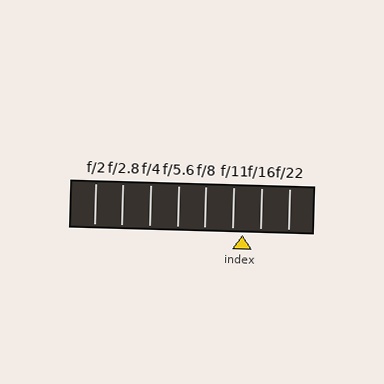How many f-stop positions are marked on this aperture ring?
There are 8 f-stop positions marked.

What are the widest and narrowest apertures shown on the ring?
The widest aperture shown is f/2 and the narrowest is f/22.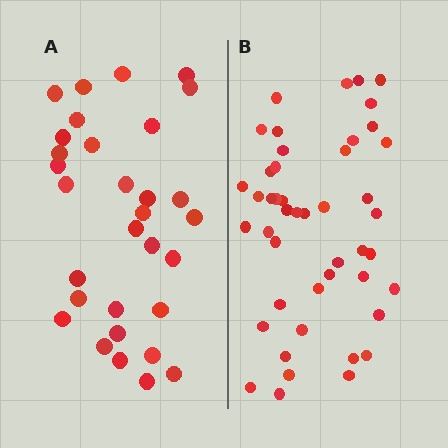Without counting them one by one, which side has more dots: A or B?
Region B (the right region) has more dots.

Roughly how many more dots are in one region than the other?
Region B has approximately 15 more dots than region A.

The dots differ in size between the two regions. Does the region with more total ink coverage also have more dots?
No. Region A has more total ink coverage because its dots are larger, but region B actually contains more individual dots. Total area can be misleading — the number of items is what matters here.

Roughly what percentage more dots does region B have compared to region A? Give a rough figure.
About 50% more.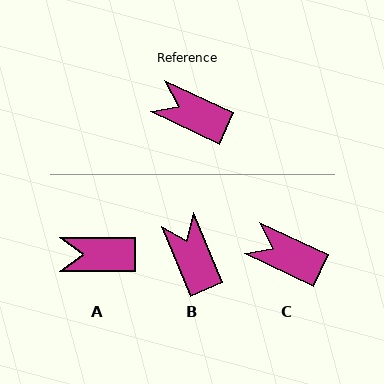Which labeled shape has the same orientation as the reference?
C.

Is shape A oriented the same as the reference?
No, it is off by about 24 degrees.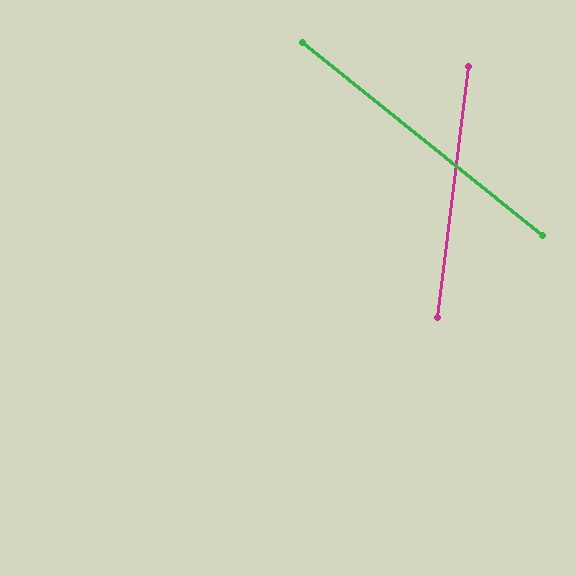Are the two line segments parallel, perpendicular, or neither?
Neither parallel nor perpendicular — they differ by about 58°.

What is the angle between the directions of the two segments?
Approximately 58 degrees.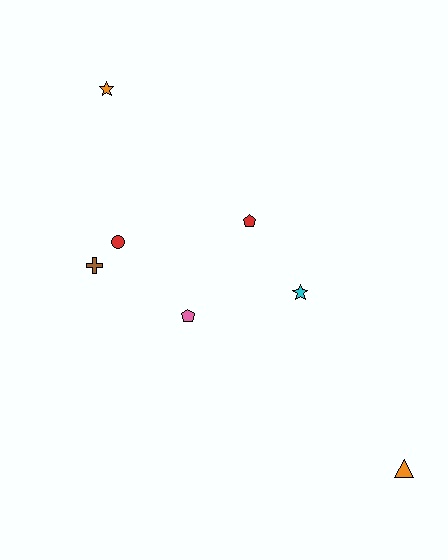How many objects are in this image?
There are 7 objects.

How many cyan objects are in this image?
There is 1 cyan object.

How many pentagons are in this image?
There are 2 pentagons.